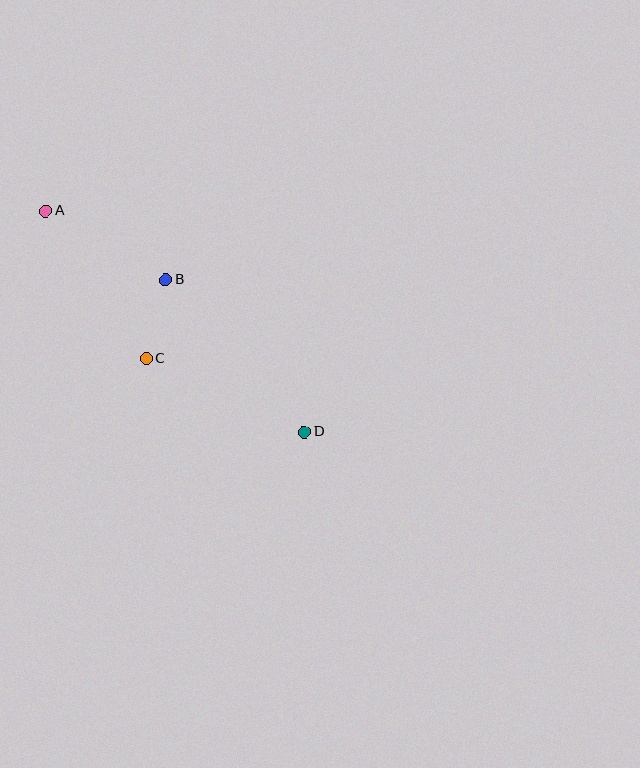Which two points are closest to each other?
Points B and C are closest to each other.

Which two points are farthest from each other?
Points A and D are farthest from each other.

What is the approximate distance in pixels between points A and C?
The distance between A and C is approximately 179 pixels.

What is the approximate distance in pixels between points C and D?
The distance between C and D is approximately 175 pixels.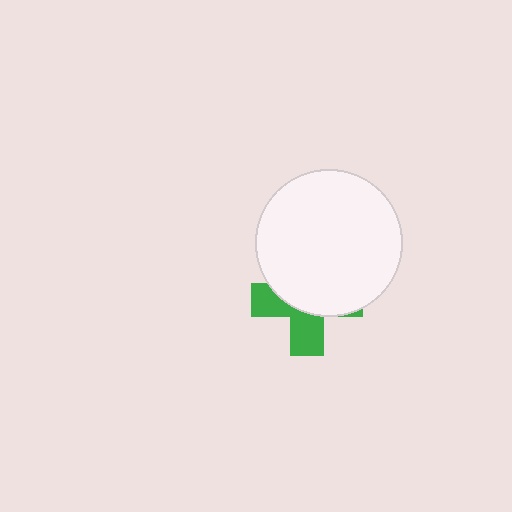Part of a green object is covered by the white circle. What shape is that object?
It is a cross.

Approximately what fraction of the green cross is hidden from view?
Roughly 60% of the green cross is hidden behind the white circle.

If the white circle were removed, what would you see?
You would see the complete green cross.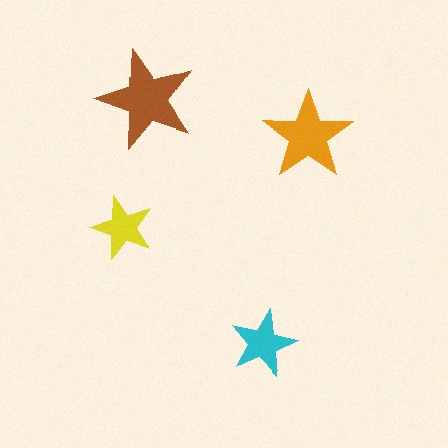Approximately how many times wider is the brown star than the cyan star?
About 1.5 times wider.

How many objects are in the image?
There are 4 objects in the image.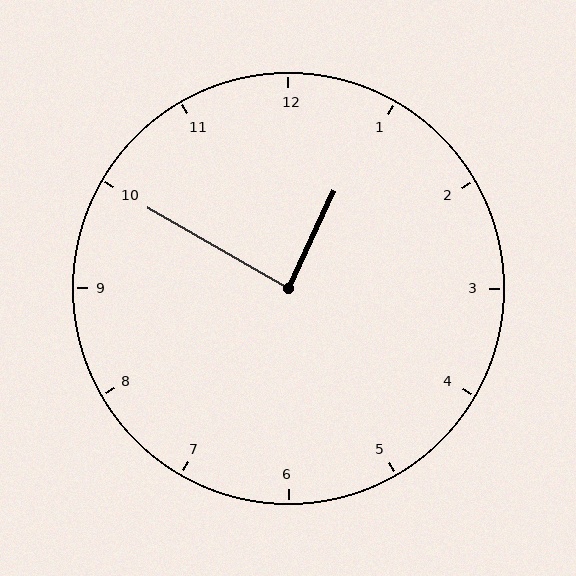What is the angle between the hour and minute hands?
Approximately 85 degrees.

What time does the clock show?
12:50.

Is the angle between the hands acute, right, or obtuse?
It is right.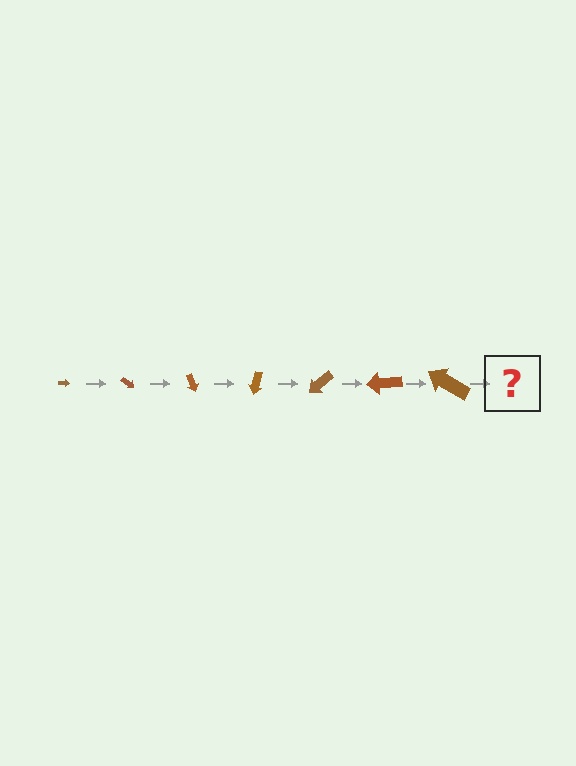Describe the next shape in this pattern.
It should be an arrow, larger than the previous one and rotated 245 degrees from the start.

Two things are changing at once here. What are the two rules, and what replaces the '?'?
The two rules are that the arrow grows larger each step and it rotates 35 degrees each step. The '?' should be an arrow, larger than the previous one and rotated 245 degrees from the start.